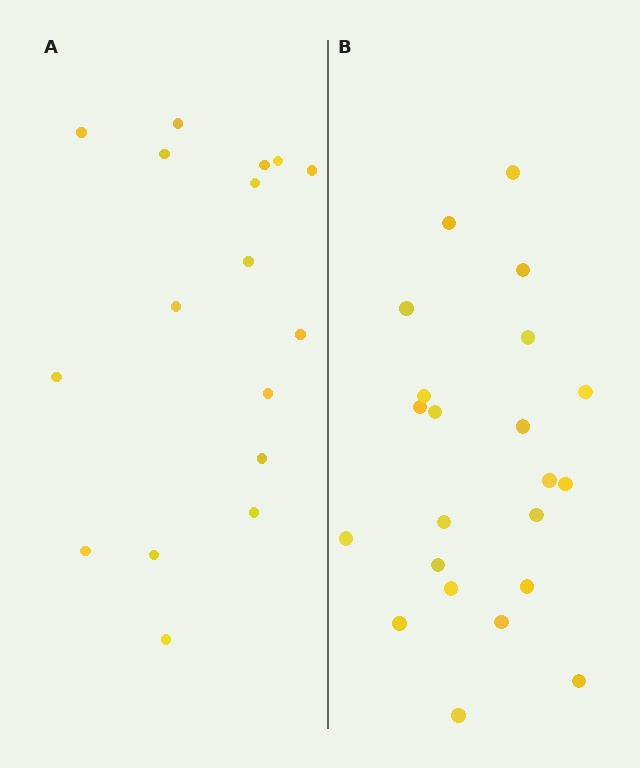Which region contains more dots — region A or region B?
Region B (the right region) has more dots.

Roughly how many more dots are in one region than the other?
Region B has about 5 more dots than region A.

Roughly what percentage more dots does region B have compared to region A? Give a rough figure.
About 30% more.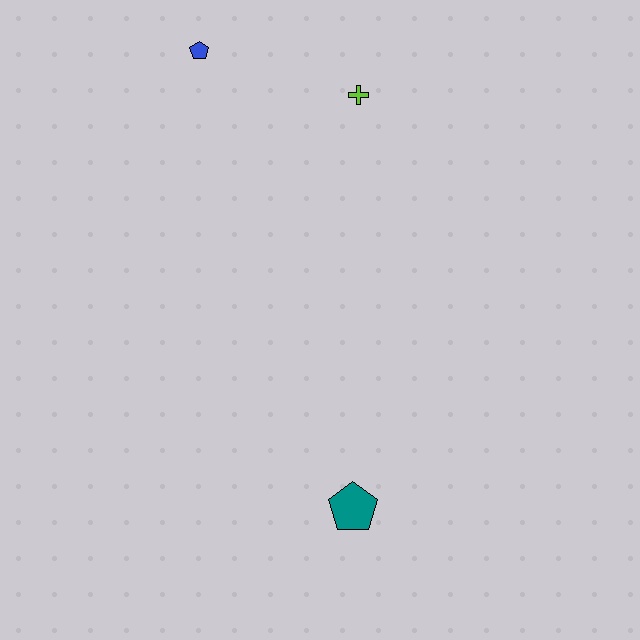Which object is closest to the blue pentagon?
The lime cross is closest to the blue pentagon.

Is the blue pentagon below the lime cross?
No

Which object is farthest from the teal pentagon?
The blue pentagon is farthest from the teal pentagon.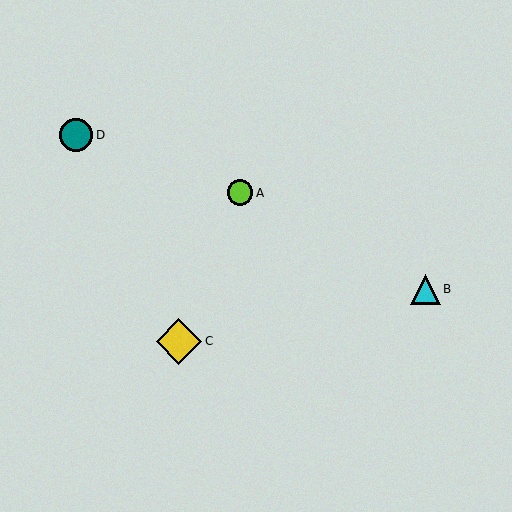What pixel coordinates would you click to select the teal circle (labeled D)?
Click at (76, 135) to select the teal circle D.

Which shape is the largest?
The yellow diamond (labeled C) is the largest.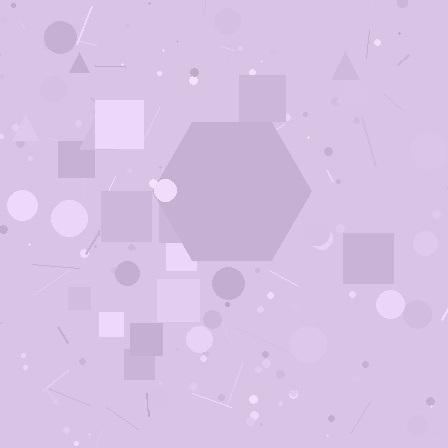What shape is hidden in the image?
A hexagon is hidden in the image.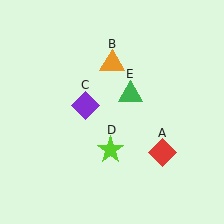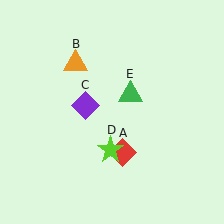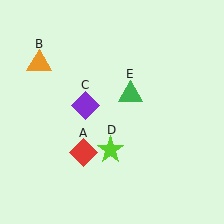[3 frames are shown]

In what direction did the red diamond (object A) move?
The red diamond (object A) moved left.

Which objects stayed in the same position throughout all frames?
Purple diamond (object C) and lime star (object D) and green triangle (object E) remained stationary.